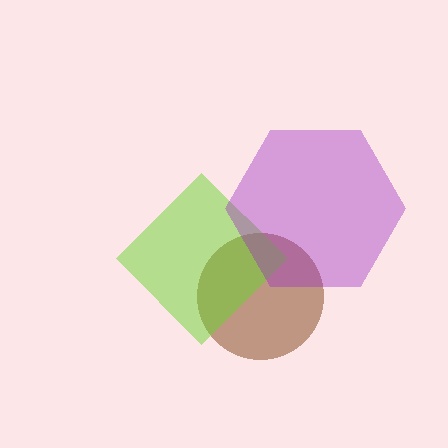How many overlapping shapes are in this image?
There are 3 overlapping shapes in the image.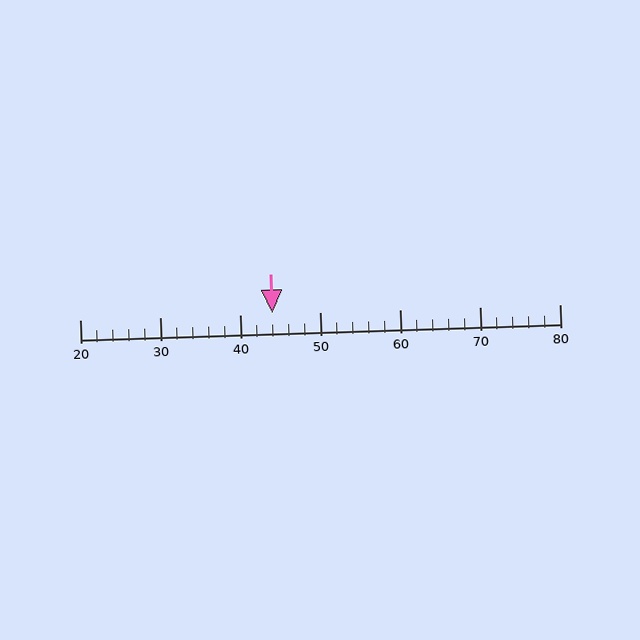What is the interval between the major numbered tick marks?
The major tick marks are spaced 10 units apart.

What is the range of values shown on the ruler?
The ruler shows values from 20 to 80.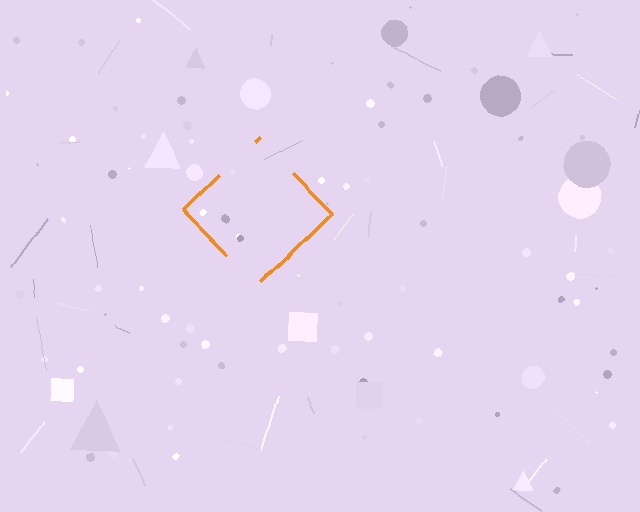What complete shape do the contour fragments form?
The contour fragments form a diamond.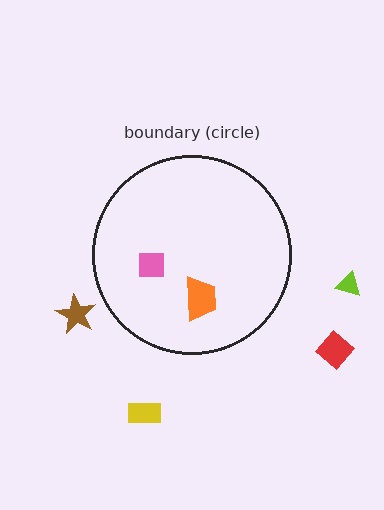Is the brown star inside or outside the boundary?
Outside.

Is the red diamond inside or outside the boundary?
Outside.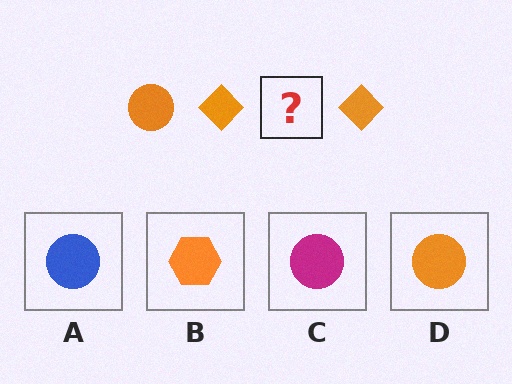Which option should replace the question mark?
Option D.